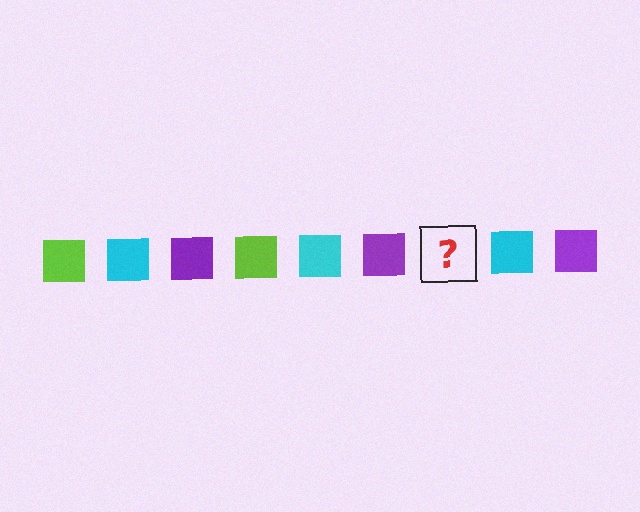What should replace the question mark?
The question mark should be replaced with a lime square.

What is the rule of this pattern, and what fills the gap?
The rule is that the pattern cycles through lime, cyan, purple squares. The gap should be filled with a lime square.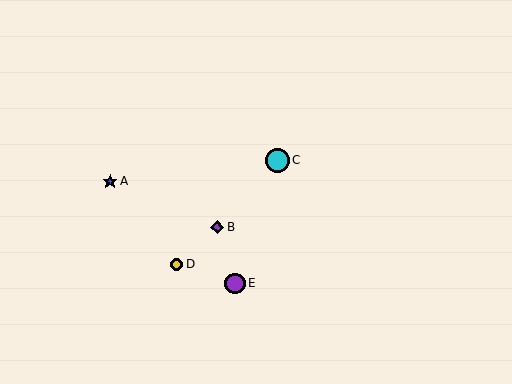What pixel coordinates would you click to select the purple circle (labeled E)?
Click at (235, 284) to select the purple circle E.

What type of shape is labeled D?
Shape D is a yellow circle.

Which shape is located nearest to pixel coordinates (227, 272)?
The purple circle (labeled E) at (235, 284) is nearest to that location.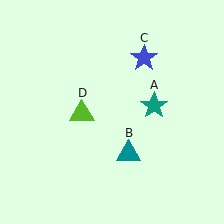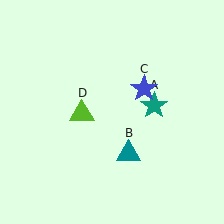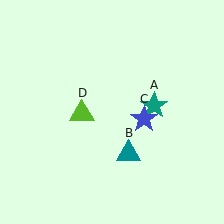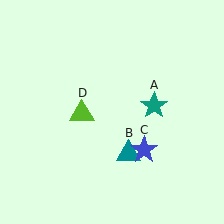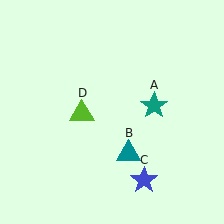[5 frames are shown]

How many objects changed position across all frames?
1 object changed position: blue star (object C).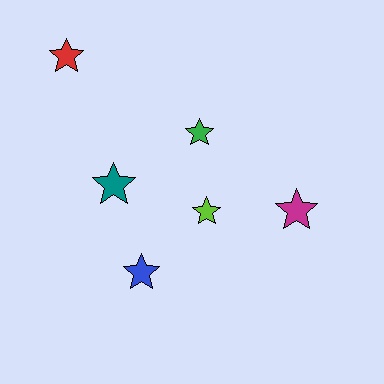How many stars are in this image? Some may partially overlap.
There are 6 stars.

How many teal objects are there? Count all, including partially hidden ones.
There is 1 teal object.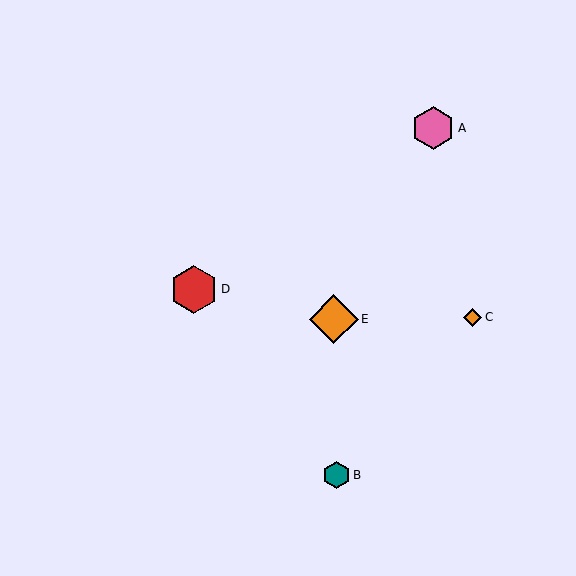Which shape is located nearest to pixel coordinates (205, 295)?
The red hexagon (labeled D) at (194, 289) is nearest to that location.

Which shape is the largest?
The orange diamond (labeled E) is the largest.